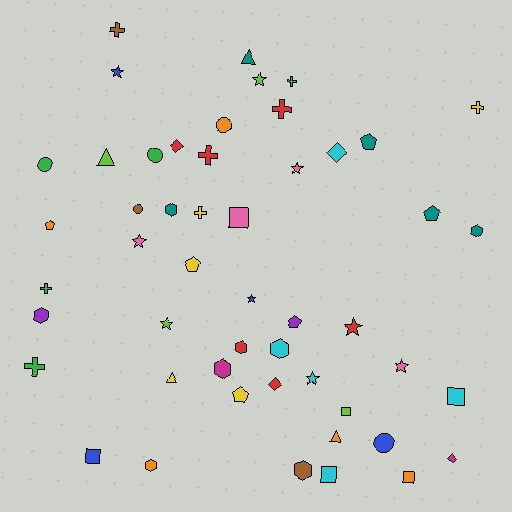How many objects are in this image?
There are 50 objects.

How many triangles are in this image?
There are 4 triangles.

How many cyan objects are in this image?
There are 5 cyan objects.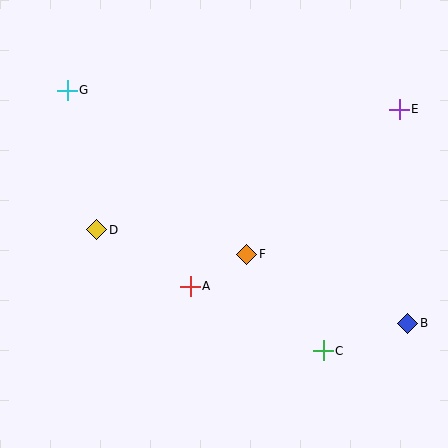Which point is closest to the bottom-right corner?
Point B is closest to the bottom-right corner.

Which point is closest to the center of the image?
Point F at (247, 254) is closest to the center.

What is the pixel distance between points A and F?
The distance between A and F is 65 pixels.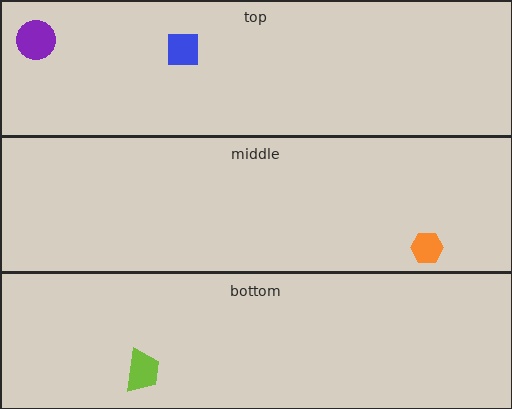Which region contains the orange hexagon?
The middle region.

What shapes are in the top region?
The blue square, the purple circle.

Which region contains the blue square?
The top region.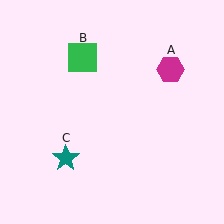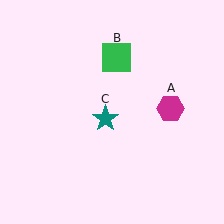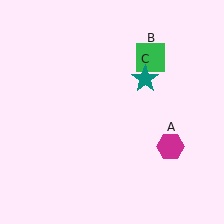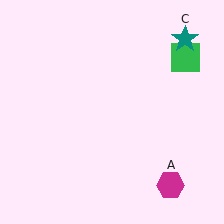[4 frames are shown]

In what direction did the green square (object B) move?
The green square (object B) moved right.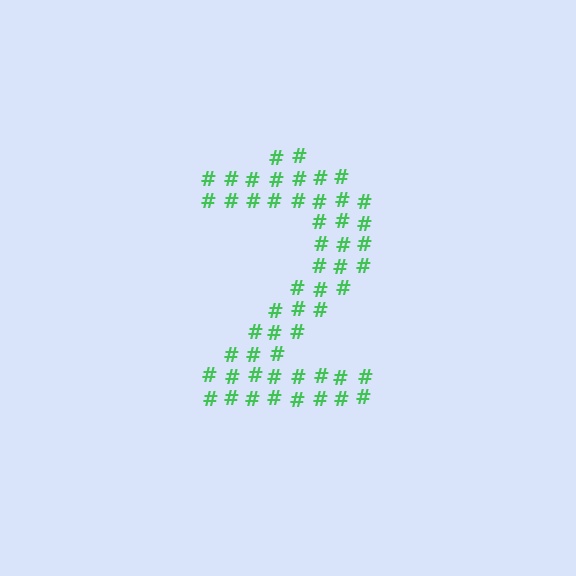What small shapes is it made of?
It is made of small hash symbols.